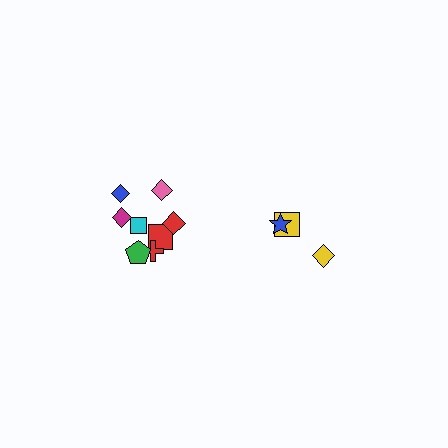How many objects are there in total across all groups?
There are 11 objects.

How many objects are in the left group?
There are 8 objects.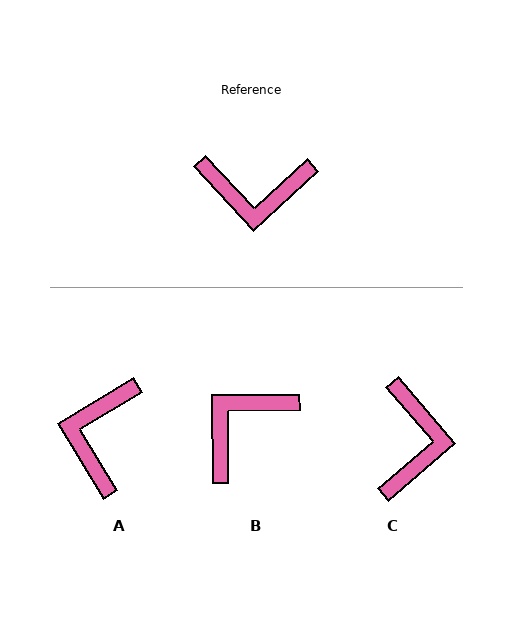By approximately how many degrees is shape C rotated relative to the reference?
Approximately 87 degrees counter-clockwise.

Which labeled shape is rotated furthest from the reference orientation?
B, about 132 degrees away.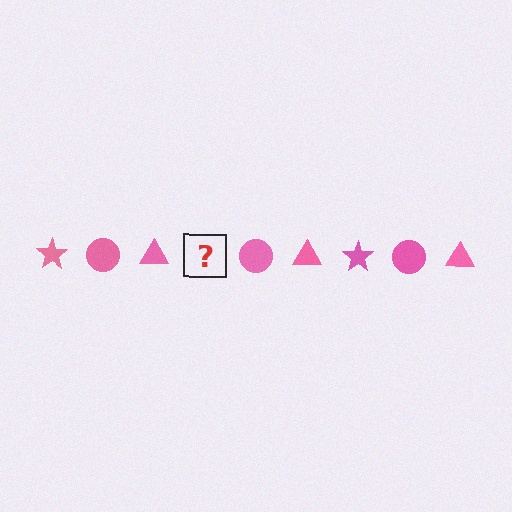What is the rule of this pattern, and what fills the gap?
The rule is that the pattern cycles through star, circle, triangle shapes in pink. The gap should be filled with a pink star.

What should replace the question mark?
The question mark should be replaced with a pink star.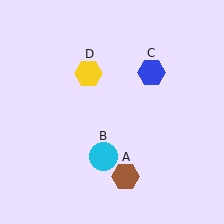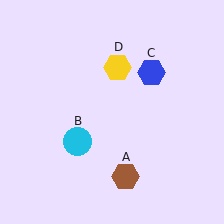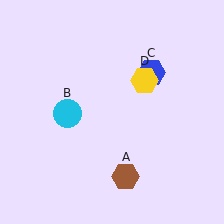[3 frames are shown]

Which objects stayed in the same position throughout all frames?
Brown hexagon (object A) and blue hexagon (object C) remained stationary.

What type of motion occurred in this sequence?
The cyan circle (object B), yellow hexagon (object D) rotated clockwise around the center of the scene.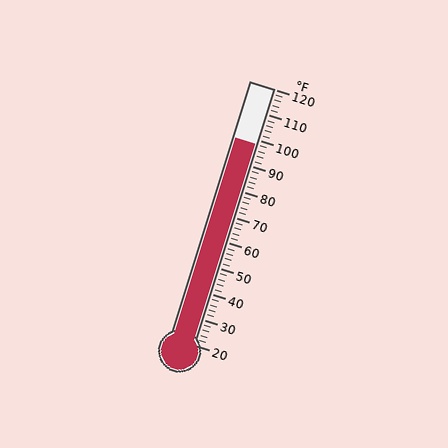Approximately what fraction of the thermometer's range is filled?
The thermometer is filled to approximately 80% of its range.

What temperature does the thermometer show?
The thermometer shows approximately 98°F.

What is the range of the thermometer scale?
The thermometer scale ranges from 20°F to 120°F.